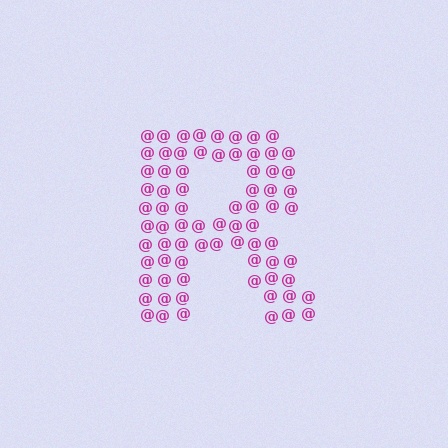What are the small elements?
The small elements are at signs.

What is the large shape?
The large shape is the letter R.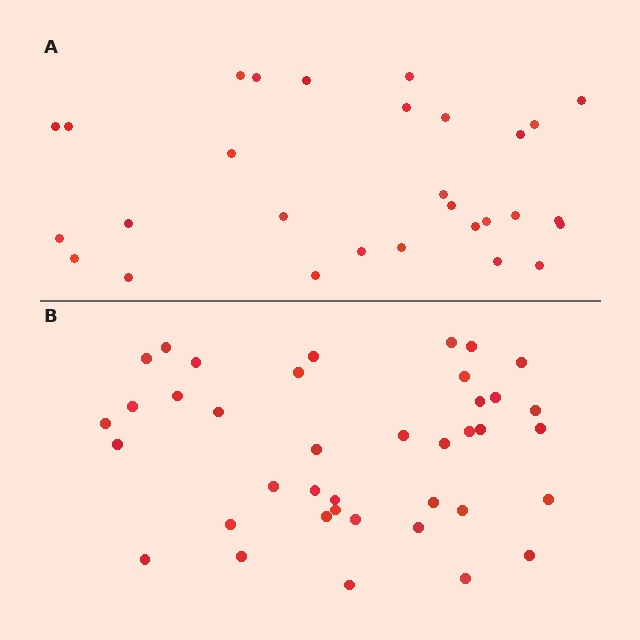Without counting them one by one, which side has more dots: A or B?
Region B (the bottom region) has more dots.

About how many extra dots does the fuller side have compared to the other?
Region B has roughly 10 or so more dots than region A.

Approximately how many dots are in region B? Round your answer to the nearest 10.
About 40 dots. (The exact count is 39, which rounds to 40.)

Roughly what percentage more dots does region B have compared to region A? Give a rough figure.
About 35% more.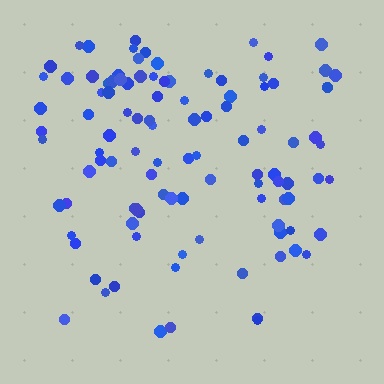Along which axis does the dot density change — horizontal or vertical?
Vertical.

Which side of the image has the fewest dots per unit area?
The bottom.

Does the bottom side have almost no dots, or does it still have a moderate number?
Still a moderate number, just noticeably fewer than the top.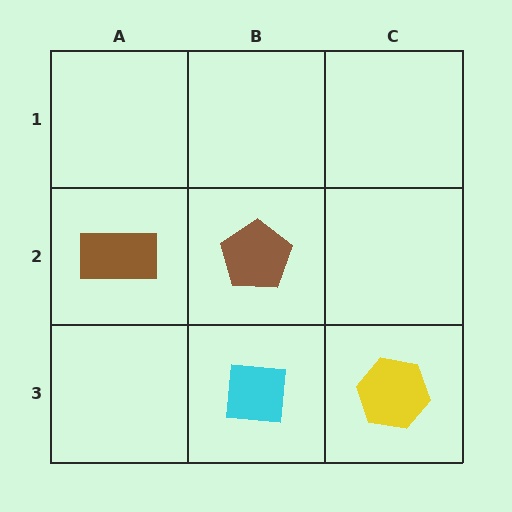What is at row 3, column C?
A yellow hexagon.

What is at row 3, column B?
A cyan square.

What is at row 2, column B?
A brown pentagon.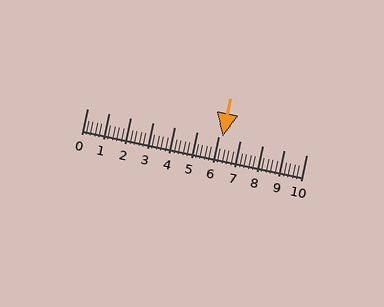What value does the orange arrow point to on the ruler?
The orange arrow points to approximately 6.2.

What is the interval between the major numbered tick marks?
The major tick marks are spaced 1 units apart.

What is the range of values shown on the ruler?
The ruler shows values from 0 to 10.